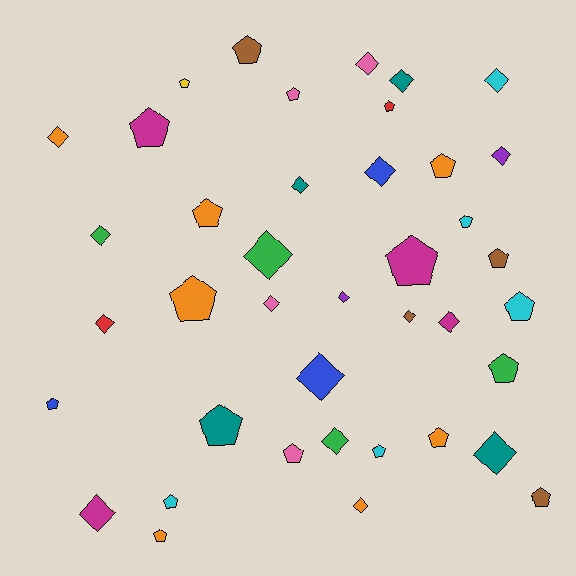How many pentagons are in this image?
There are 21 pentagons.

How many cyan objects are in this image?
There are 5 cyan objects.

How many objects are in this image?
There are 40 objects.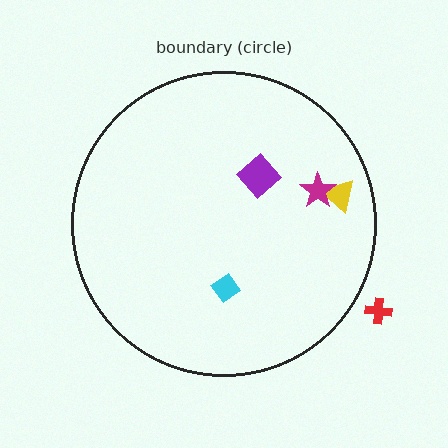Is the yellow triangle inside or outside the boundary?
Inside.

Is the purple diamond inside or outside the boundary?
Inside.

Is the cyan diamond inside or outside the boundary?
Inside.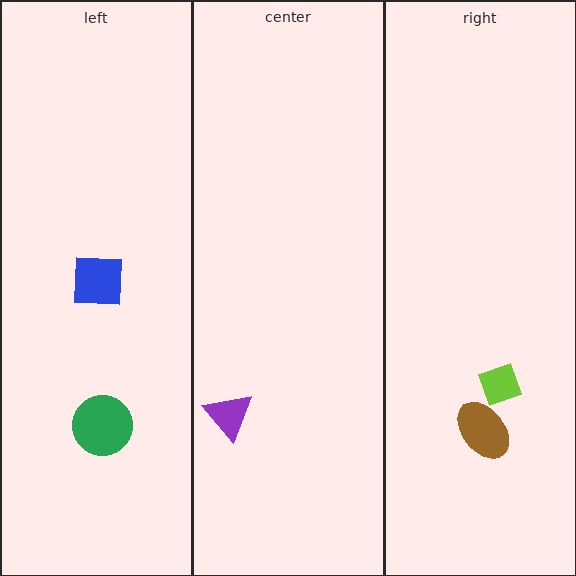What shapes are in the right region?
The lime diamond, the brown ellipse.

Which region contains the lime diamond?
The right region.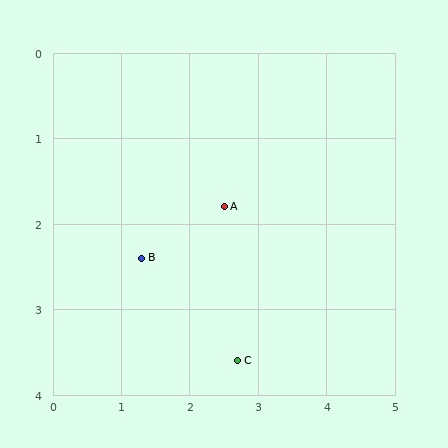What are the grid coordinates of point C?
Point C is at approximately (2.7, 3.6).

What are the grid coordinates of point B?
Point B is at approximately (1.3, 2.4).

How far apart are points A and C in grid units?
Points A and C are about 1.8 grid units apart.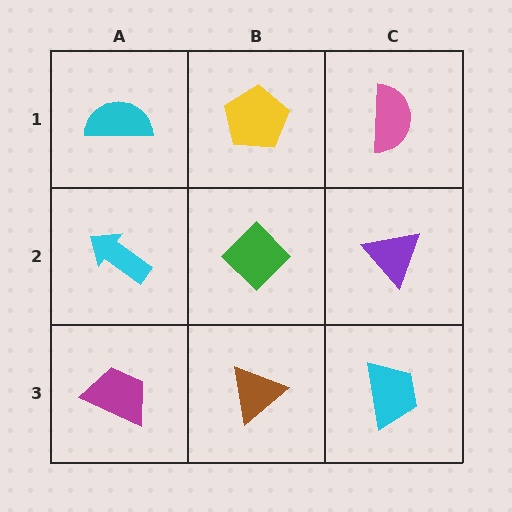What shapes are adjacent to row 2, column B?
A yellow pentagon (row 1, column B), a brown triangle (row 3, column B), a cyan arrow (row 2, column A), a purple triangle (row 2, column C).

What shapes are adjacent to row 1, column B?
A green diamond (row 2, column B), a cyan semicircle (row 1, column A), a pink semicircle (row 1, column C).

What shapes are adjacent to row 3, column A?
A cyan arrow (row 2, column A), a brown triangle (row 3, column B).